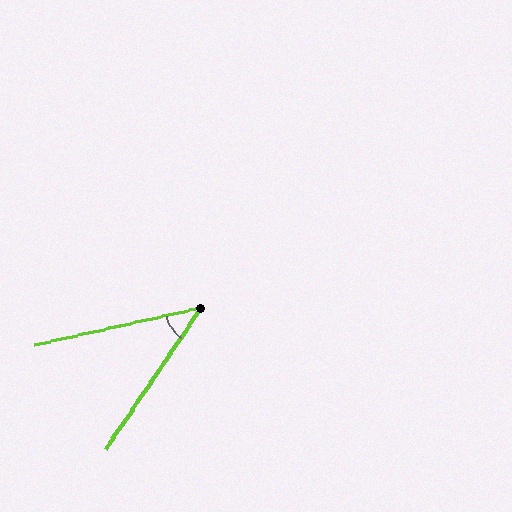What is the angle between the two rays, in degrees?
Approximately 43 degrees.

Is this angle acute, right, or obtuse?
It is acute.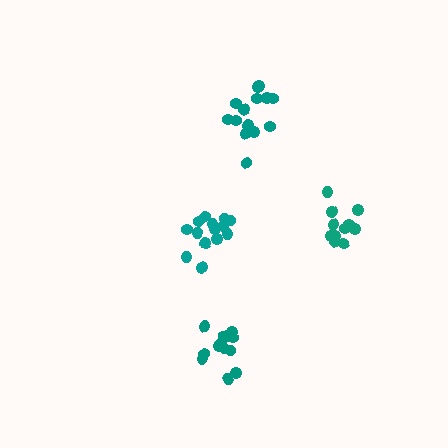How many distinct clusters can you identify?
There are 4 distinct clusters.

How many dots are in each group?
Group 1: 14 dots, Group 2: 15 dots, Group 3: 11 dots, Group 4: 13 dots (53 total).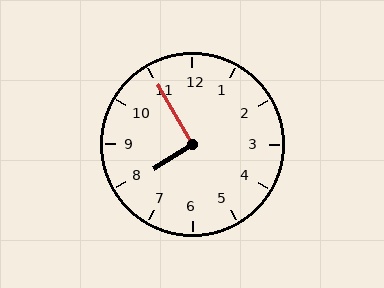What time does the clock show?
7:55.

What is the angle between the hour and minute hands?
Approximately 92 degrees.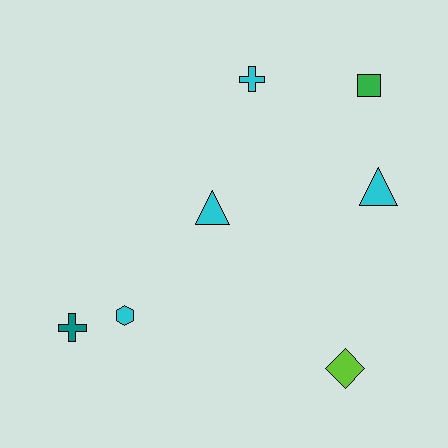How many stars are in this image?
There are no stars.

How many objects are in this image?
There are 7 objects.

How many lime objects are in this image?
There is 1 lime object.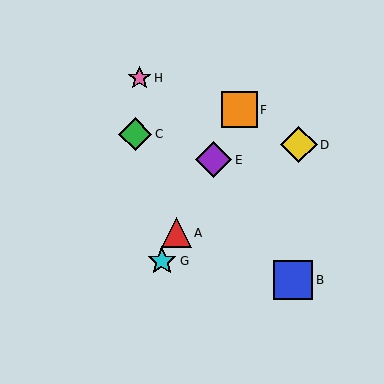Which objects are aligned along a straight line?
Objects A, E, F, G are aligned along a straight line.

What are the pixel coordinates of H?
Object H is at (140, 78).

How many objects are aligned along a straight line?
4 objects (A, E, F, G) are aligned along a straight line.